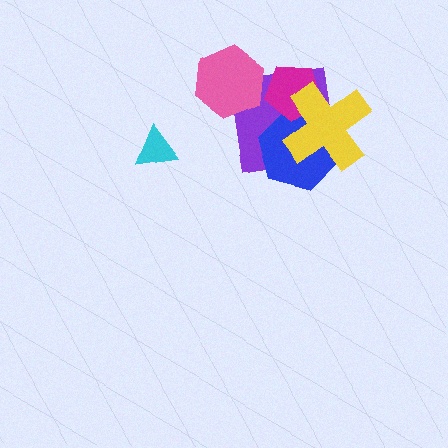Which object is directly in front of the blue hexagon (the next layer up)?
The magenta pentagon is directly in front of the blue hexagon.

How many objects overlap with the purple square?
4 objects overlap with the purple square.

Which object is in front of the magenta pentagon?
The yellow cross is in front of the magenta pentagon.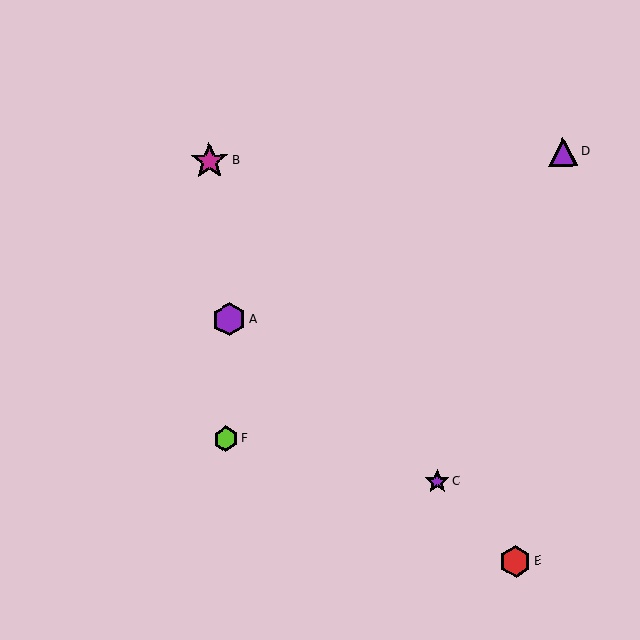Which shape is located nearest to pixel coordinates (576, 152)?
The purple triangle (labeled D) at (563, 152) is nearest to that location.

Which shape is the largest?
The magenta star (labeled B) is the largest.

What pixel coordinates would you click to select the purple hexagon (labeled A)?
Click at (229, 319) to select the purple hexagon A.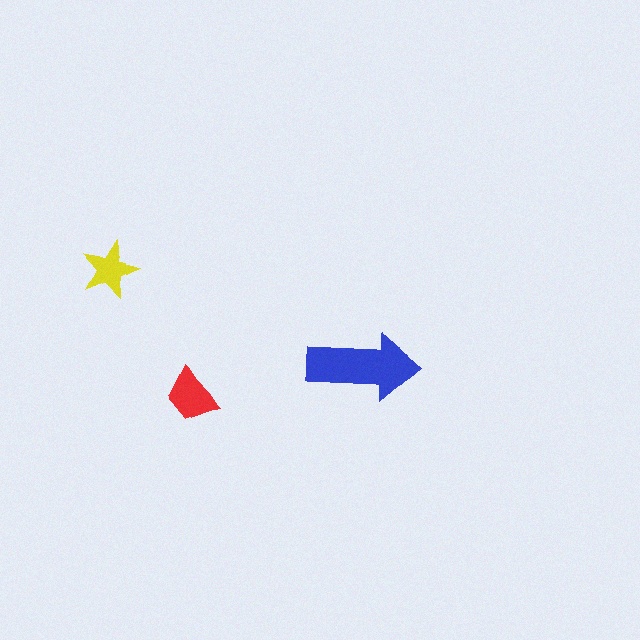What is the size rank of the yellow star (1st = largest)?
3rd.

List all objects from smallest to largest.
The yellow star, the red trapezoid, the blue arrow.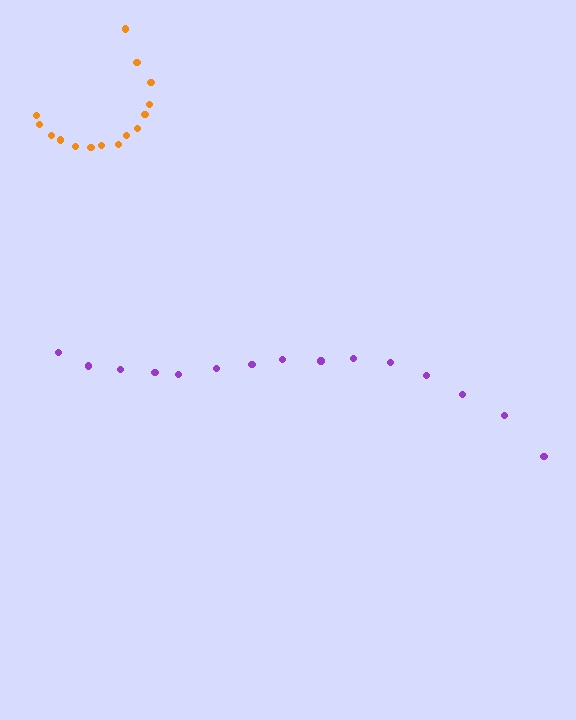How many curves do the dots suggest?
There are 2 distinct paths.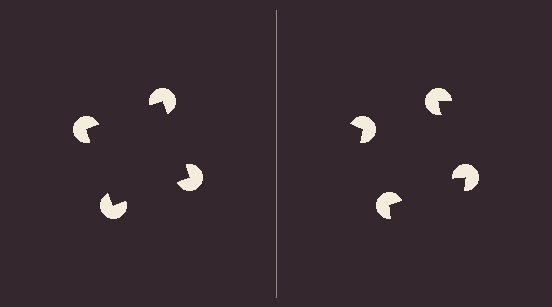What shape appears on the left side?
An illusory square.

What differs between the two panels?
The pac-man discs are positioned identically on both sides; only the wedge orientations differ. On the left they align to a square; on the right they are misaligned.